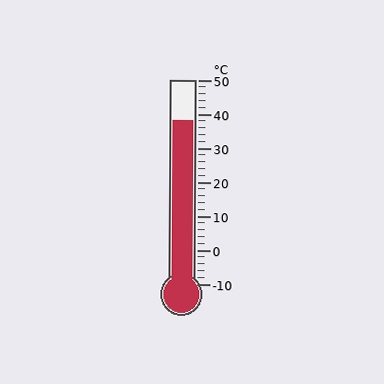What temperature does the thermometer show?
The thermometer shows approximately 38°C.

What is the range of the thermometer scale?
The thermometer scale ranges from -10°C to 50°C.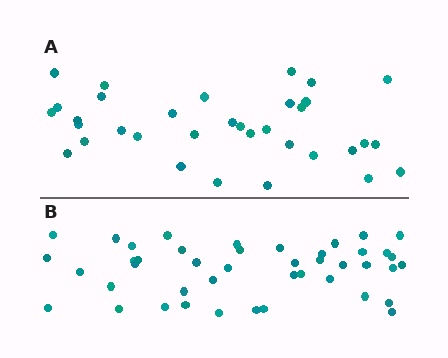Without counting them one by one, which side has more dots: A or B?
Region B (the bottom region) has more dots.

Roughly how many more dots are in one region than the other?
Region B has roughly 10 or so more dots than region A.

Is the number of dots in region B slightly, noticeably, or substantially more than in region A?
Region B has noticeably more, but not dramatically so. The ratio is roughly 1.3 to 1.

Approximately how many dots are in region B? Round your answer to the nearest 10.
About 40 dots. (The exact count is 44, which rounds to 40.)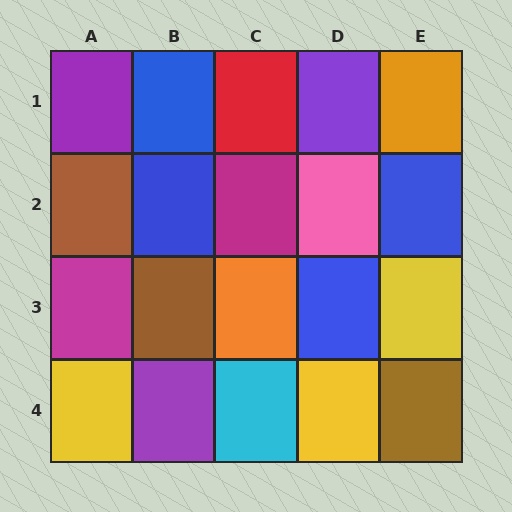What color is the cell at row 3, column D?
Blue.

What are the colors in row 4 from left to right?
Yellow, purple, cyan, yellow, brown.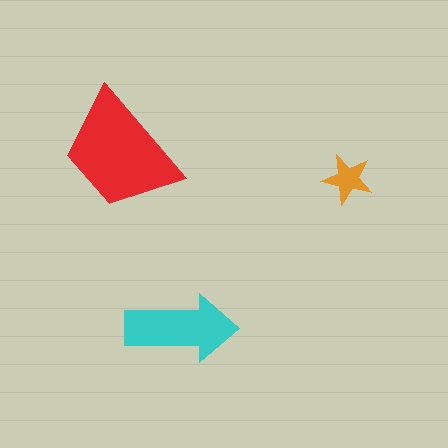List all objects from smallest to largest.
The orange star, the cyan arrow, the red trapezoid.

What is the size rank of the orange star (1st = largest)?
3rd.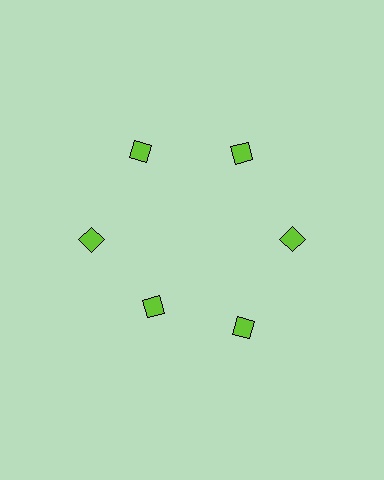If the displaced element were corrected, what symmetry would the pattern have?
It would have 6-fold rotational symmetry — the pattern would map onto itself every 60 degrees.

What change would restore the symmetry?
The symmetry would be restored by moving it outward, back onto the ring so that all 6 diamonds sit at equal angles and equal distance from the center.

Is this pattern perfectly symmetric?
No. The 6 lime diamonds are arranged in a ring, but one element near the 7 o'clock position is pulled inward toward the center, breaking the 6-fold rotational symmetry.